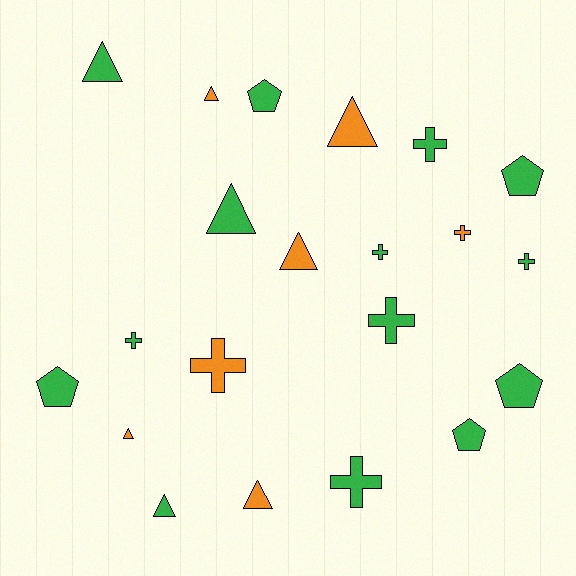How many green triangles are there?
There are 3 green triangles.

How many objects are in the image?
There are 21 objects.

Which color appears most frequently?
Green, with 14 objects.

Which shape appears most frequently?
Cross, with 8 objects.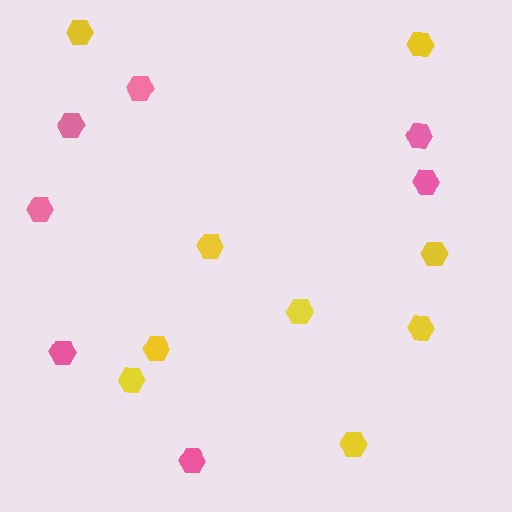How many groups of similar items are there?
There are 2 groups: one group of yellow hexagons (9) and one group of pink hexagons (7).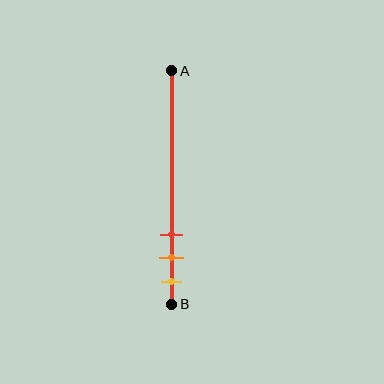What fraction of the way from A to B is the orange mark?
The orange mark is approximately 80% (0.8) of the way from A to B.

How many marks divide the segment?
There are 3 marks dividing the segment.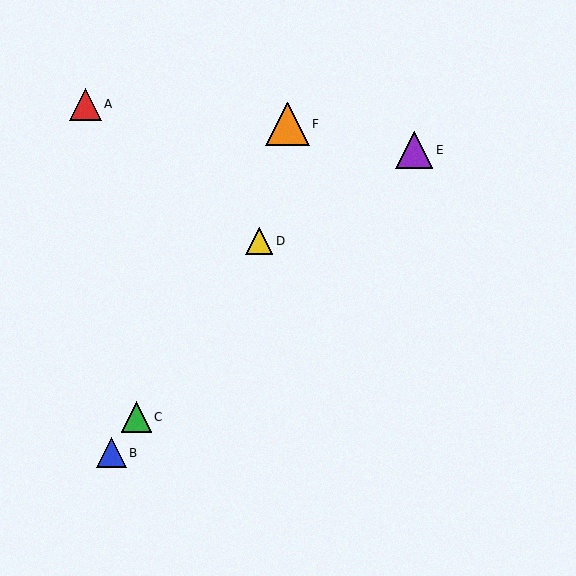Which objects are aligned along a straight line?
Objects B, C, D are aligned along a straight line.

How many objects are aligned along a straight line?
3 objects (B, C, D) are aligned along a straight line.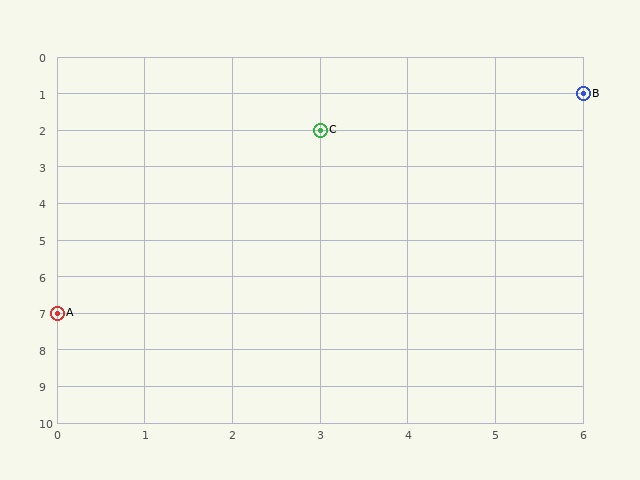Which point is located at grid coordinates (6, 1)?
Point B is at (6, 1).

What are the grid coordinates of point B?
Point B is at grid coordinates (6, 1).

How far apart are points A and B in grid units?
Points A and B are 6 columns and 6 rows apart (about 8.5 grid units diagonally).